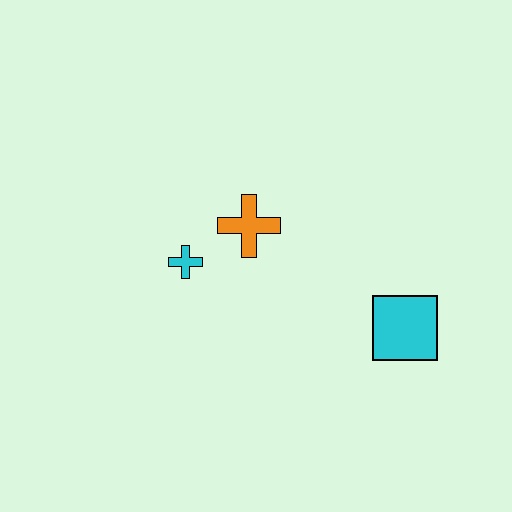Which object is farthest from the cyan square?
The cyan cross is farthest from the cyan square.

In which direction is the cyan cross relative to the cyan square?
The cyan cross is to the left of the cyan square.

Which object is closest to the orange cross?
The cyan cross is closest to the orange cross.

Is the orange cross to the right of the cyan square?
No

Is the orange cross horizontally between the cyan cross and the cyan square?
Yes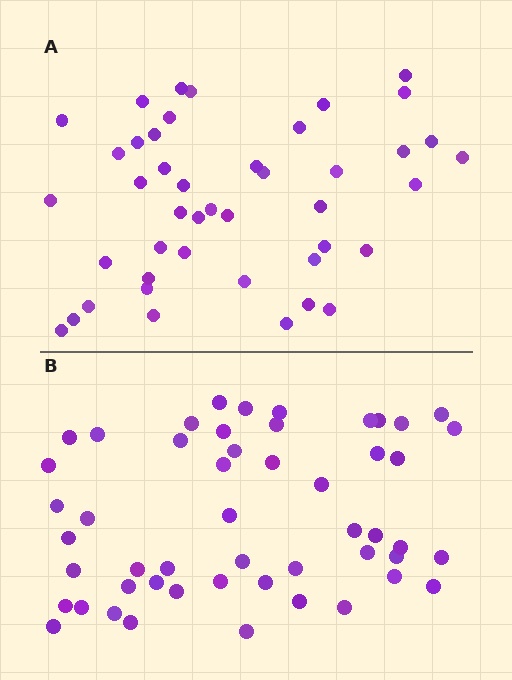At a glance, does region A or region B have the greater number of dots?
Region B (the bottom region) has more dots.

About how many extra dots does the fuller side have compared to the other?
Region B has roughly 8 or so more dots than region A.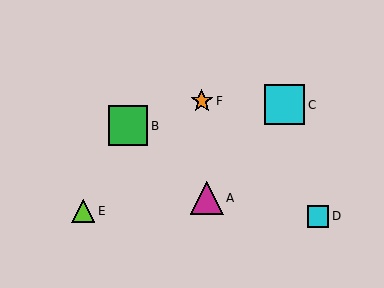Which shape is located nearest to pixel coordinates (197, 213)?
The magenta triangle (labeled A) at (207, 198) is nearest to that location.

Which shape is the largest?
The green square (labeled B) is the largest.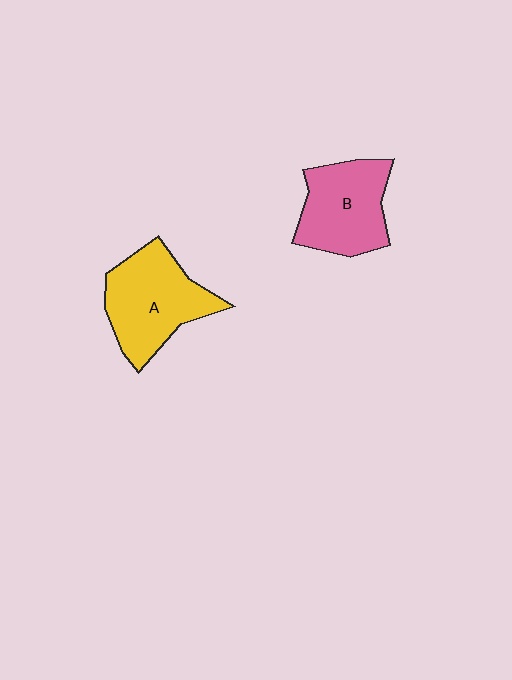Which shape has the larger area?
Shape A (yellow).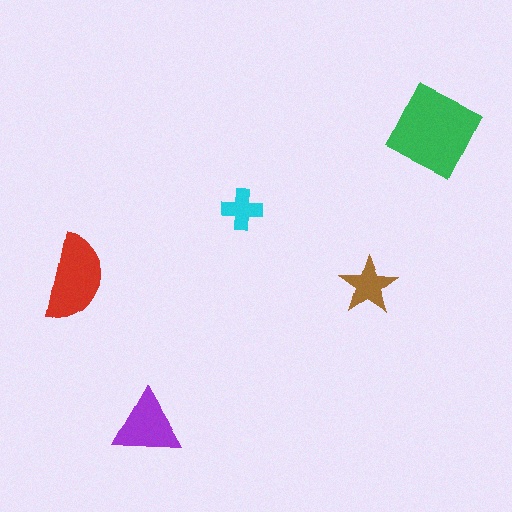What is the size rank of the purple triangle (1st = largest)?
3rd.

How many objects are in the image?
There are 5 objects in the image.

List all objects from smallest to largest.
The cyan cross, the brown star, the purple triangle, the red semicircle, the green diamond.